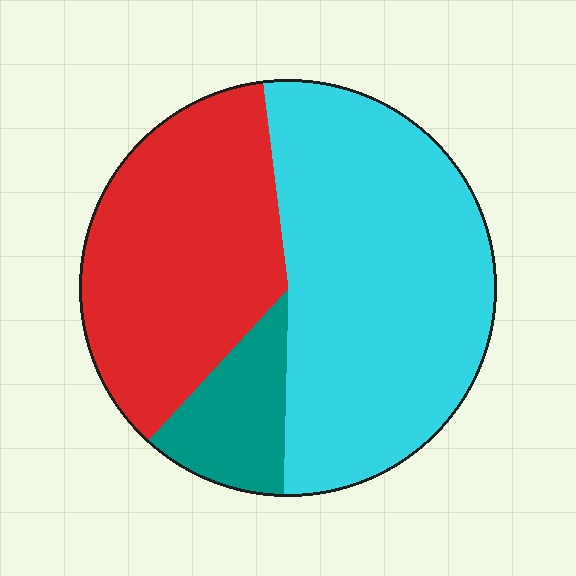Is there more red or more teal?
Red.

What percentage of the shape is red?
Red covers roughly 35% of the shape.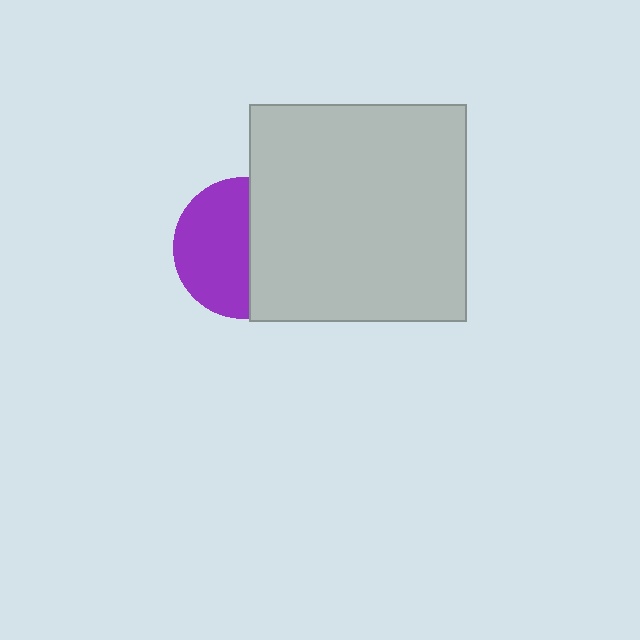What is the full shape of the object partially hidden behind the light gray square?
The partially hidden object is a purple circle.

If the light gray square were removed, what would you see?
You would see the complete purple circle.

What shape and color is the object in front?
The object in front is a light gray square.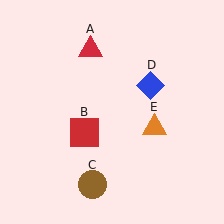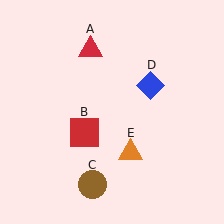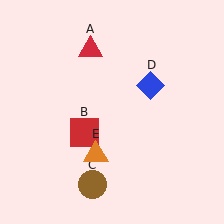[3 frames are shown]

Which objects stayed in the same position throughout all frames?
Red triangle (object A) and red square (object B) and brown circle (object C) and blue diamond (object D) remained stationary.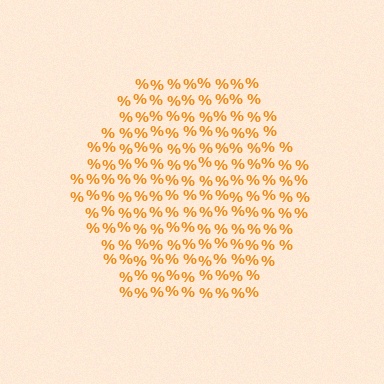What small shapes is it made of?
It is made of small percent signs.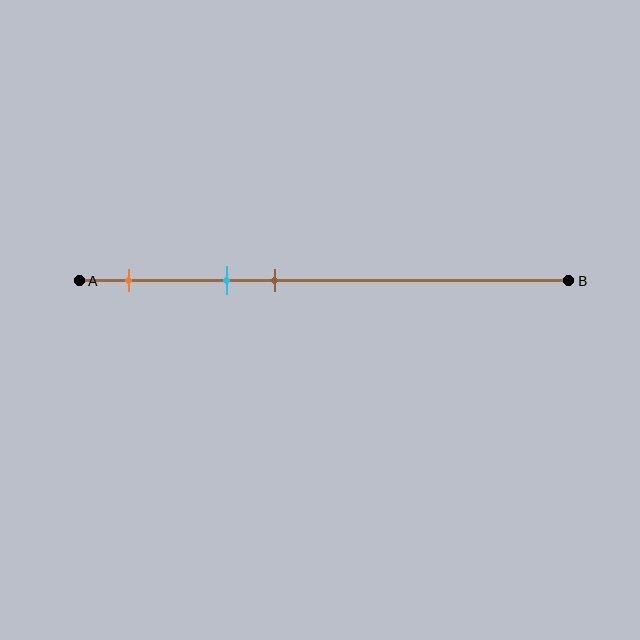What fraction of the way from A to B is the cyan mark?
The cyan mark is approximately 30% (0.3) of the way from A to B.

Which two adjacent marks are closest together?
The cyan and brown marks are the closest adjacent pair.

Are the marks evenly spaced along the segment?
Yes, the marks are approximately evenly spaced.